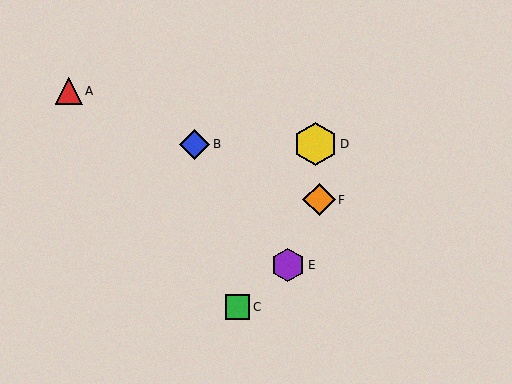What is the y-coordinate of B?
Object B is at y≈144.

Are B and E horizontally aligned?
No, B is at y≈144 and E is at y≈265.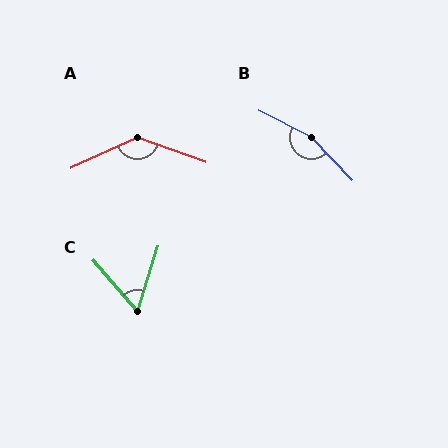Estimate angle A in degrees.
Approximately 136 degrees.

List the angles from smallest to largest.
C (58°), A (136°), B (160°).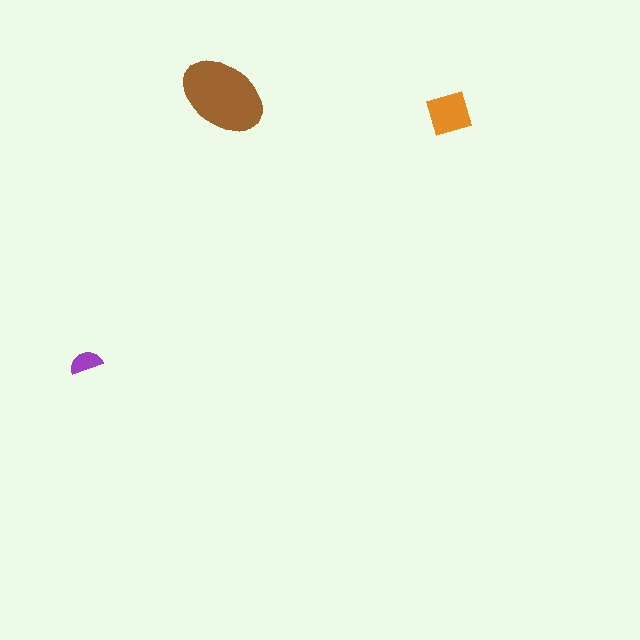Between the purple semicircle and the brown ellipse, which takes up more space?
The brown ellipse.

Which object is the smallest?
The purple semicircle.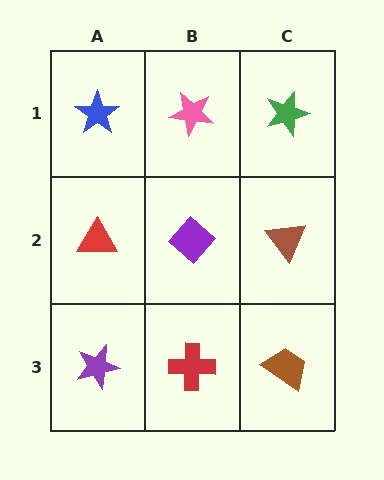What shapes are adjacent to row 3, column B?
A purple diamond (row 2, column B), a purple star (row 3, column A), a brown trapezoid (row 3, column C).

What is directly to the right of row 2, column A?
A purple diamond.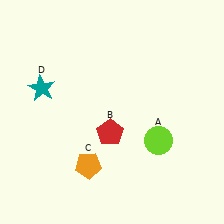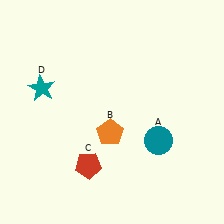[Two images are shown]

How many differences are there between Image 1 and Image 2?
There are 3 differences between the two images.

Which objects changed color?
A changed from lime to teal. B changed from red to orange. C changed from orange to red.